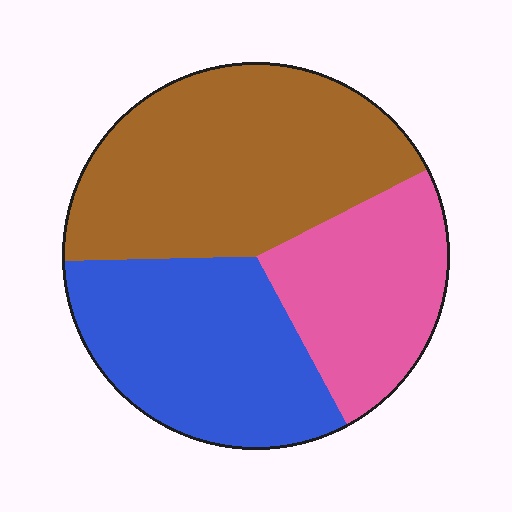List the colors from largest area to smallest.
From largest to smallest: brown, blue, pink.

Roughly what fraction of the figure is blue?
Blue takes up about one third (1/3) of the figure.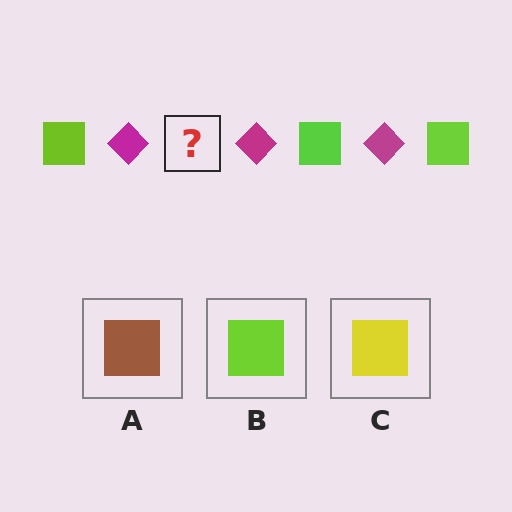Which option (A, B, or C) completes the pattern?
B.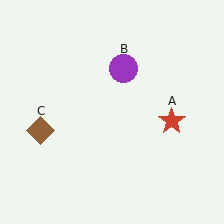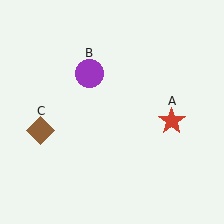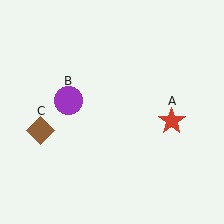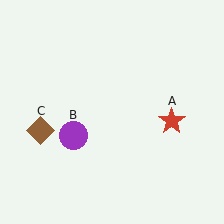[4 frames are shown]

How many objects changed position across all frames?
1 object changed position: purple circle (object B).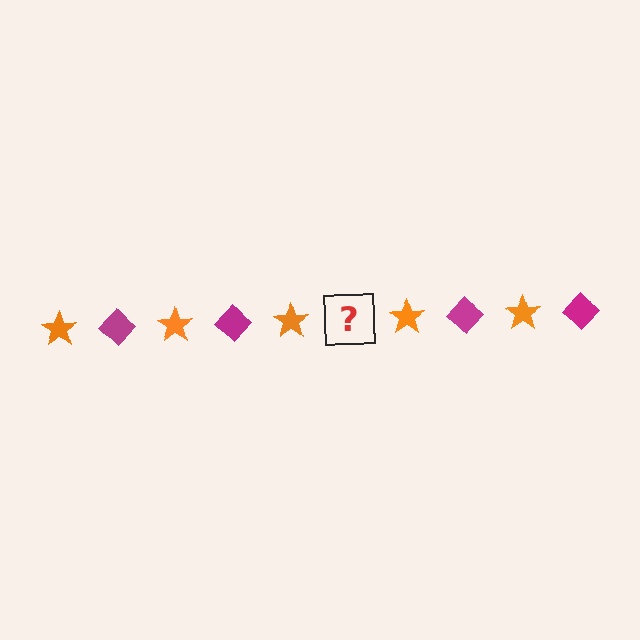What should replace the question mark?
The question mark should be replaced with a magenta diamond.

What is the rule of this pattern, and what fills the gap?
The rule is that the pattern alternates between orange star and magenta diamond. The gap should be filled with a magenta diamond.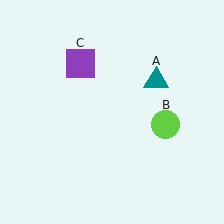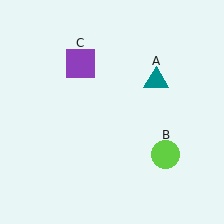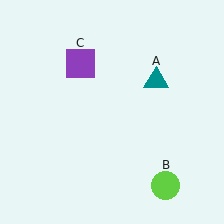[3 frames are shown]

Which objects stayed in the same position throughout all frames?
Teal triangle (object A) and purple square (object C) remained stationary.